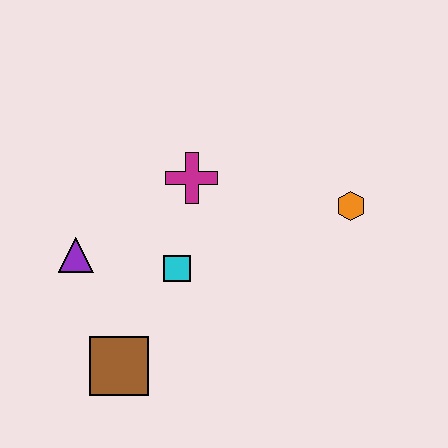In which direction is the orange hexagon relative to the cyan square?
The orange hexagon is to the right of the cyan square.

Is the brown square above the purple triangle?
No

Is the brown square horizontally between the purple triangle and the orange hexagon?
Yes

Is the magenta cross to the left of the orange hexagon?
Yes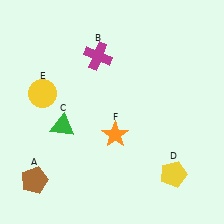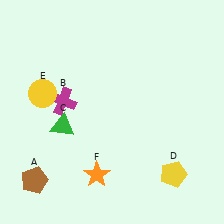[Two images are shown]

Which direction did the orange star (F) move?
The orange star (F) moved down.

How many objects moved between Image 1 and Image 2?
2 objects moved between the two images.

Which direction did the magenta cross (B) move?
The magenta cross (B) moved down.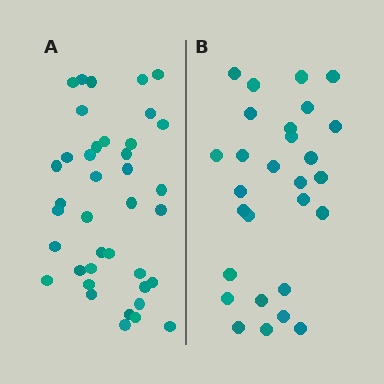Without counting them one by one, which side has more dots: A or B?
Region A (the left region) has more dots.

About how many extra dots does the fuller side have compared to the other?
Region A has roughly 12 or so more dots than region B.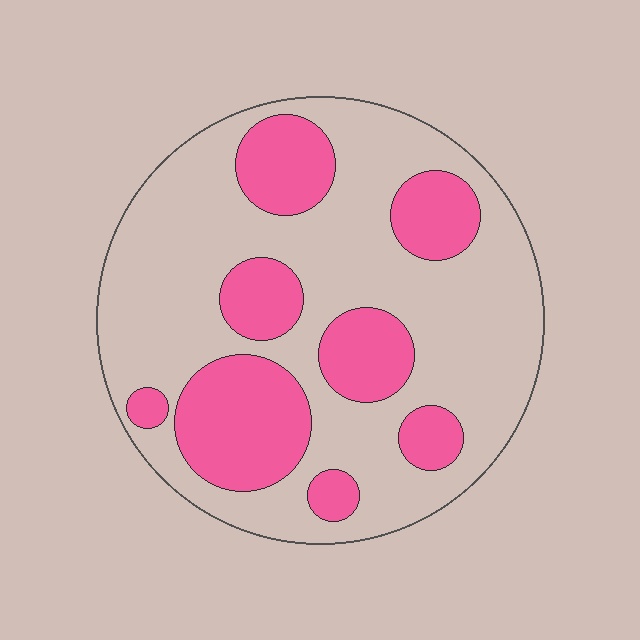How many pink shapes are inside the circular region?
8.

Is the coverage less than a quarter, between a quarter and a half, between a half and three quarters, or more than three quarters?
Between a quarter and a half.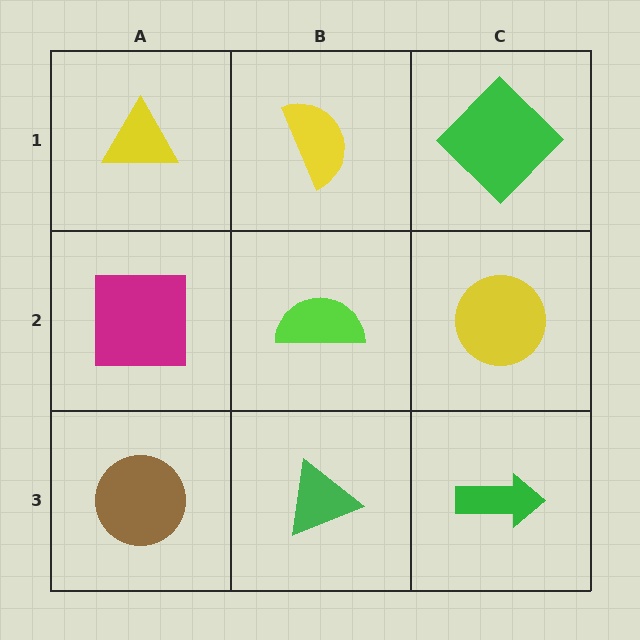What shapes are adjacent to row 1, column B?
A lime semicircle (row 2, column B), a yellow triangle (row 1, column A), a green diamond (row 1, column C).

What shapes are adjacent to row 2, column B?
A yellow semicircle (row 1, column B), a green triangle (row 3, column B), a magenta square (row 2, column A), a yellow circle (row 2, column C).